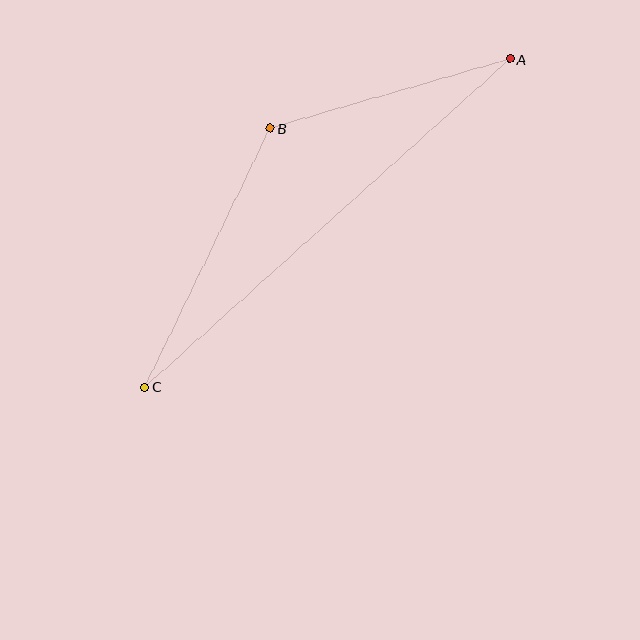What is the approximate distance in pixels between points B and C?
The distance between B and C is approximately 288 pixels.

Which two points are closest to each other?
Points A and B are closest to each other.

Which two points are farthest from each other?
Points A and C are farthest from each other.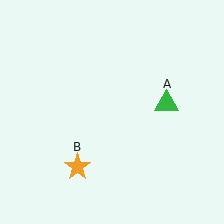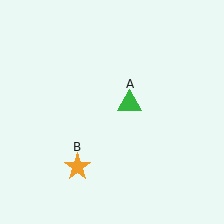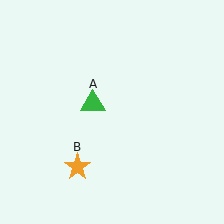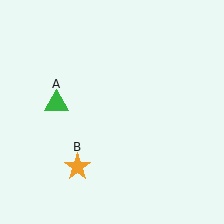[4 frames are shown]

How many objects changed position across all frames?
1 object changed position: green triangle (object A).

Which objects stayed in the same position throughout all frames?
Orange star (object B) remained stationary.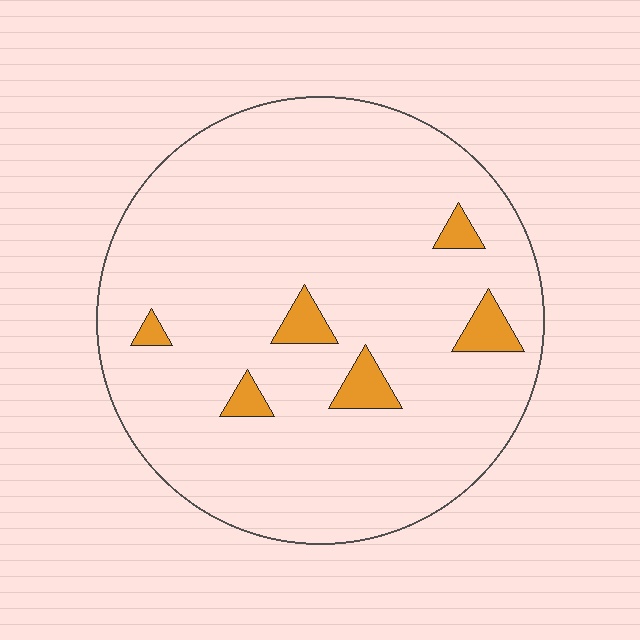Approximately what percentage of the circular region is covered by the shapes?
Approximately 5%.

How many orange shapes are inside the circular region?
6.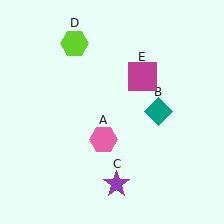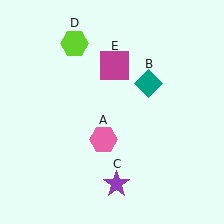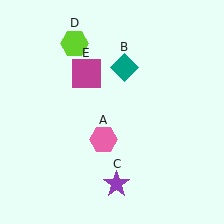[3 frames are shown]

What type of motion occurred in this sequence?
The teal diamond (object B), magenta square (object E) rotated counterclockwise around the center of the scene.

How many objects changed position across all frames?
2 objects changed position: teal diamond (object B), magenta square (object E).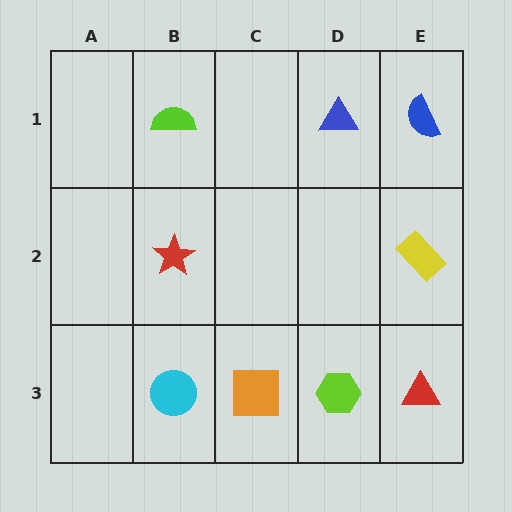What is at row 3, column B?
A cyan circle.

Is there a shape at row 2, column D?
No, that cell is empty.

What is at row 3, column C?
An orange square.